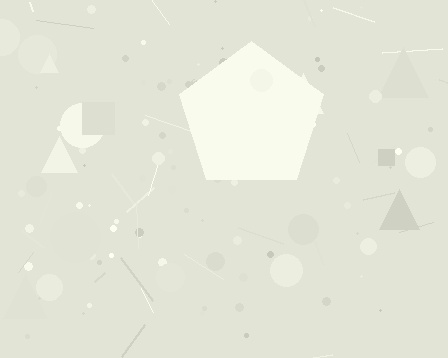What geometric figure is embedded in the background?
A pentagon is embedded in the background.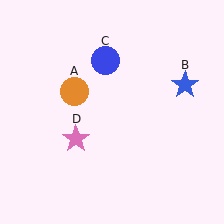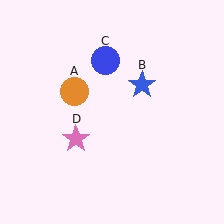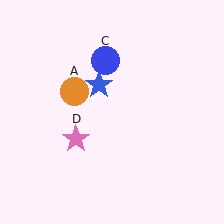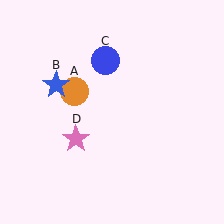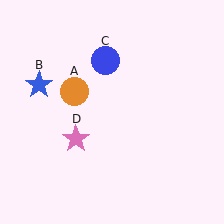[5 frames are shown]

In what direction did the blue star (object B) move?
The blue star (object B) moved left.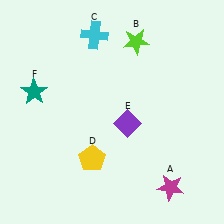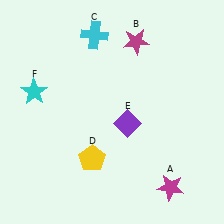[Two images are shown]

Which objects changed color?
B changed from lime to magenta. F changed from teal to cyan.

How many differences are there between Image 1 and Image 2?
There are 2 differences between the two images.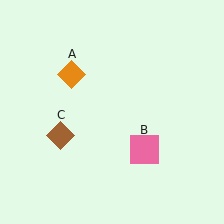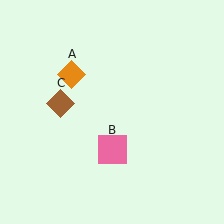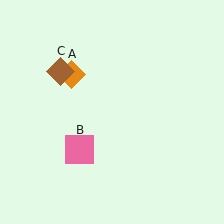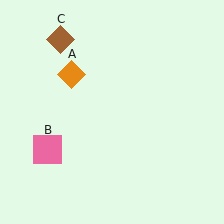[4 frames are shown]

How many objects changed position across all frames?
2 objects changed position: pink square (object B), brown diamond (object C).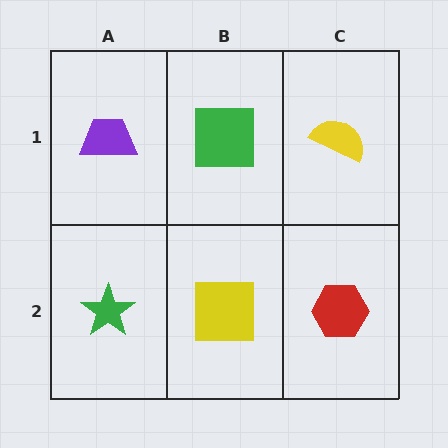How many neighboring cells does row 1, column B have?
3.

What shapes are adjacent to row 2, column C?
A yellow semicircle (row 1, column C), a yellow square (row 2, column B).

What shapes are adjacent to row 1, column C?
A red hexagon (row 2, column C), a green square (row 1, column B).